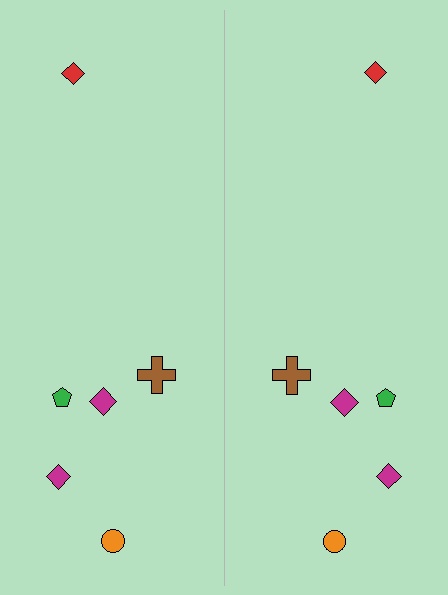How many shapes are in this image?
There are 12 shapes in this image.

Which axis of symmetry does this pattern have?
The pattern has a vertical axis of symmetry running through the center of the image.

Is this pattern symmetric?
Yes, this pattern has bilateral (reflection) symmetry.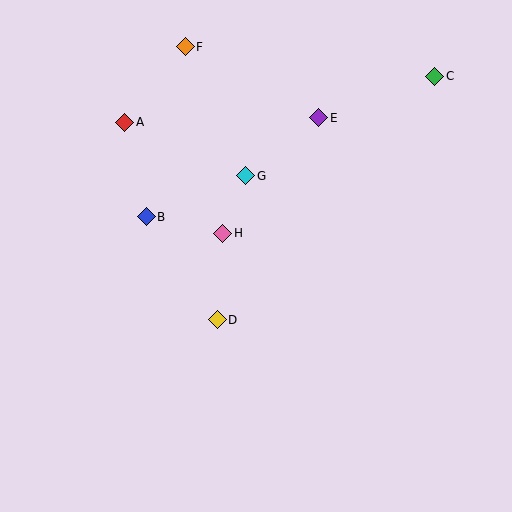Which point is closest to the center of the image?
Point H at (223, 233) is closest to the center.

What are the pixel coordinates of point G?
Point G is at (246, 176).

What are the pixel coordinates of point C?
Point C is at (435, 76).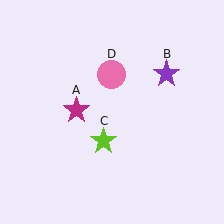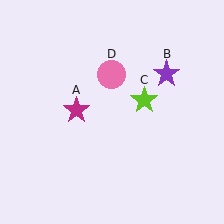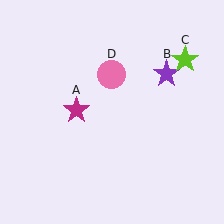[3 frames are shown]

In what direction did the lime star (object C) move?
The lime star (object C) moved up and to the right.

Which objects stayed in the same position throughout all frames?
Magenta star (object A) and purple star (object B) and pink circle (object D) remained stationary.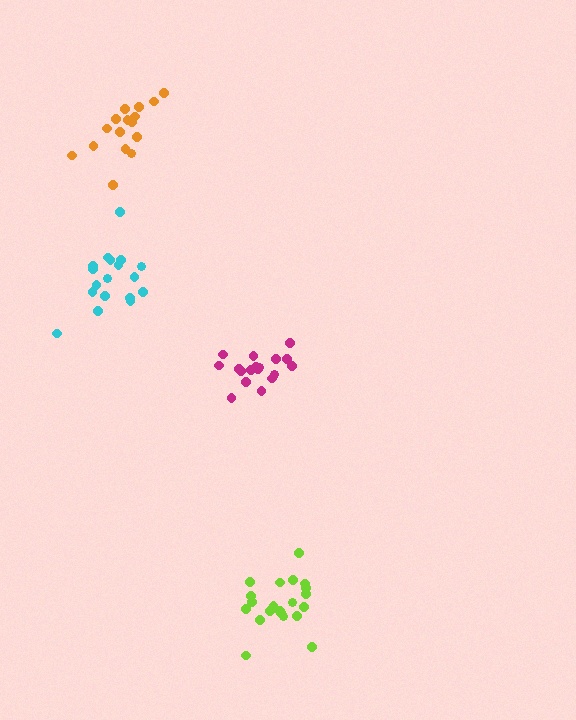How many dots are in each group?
Group 1: 16 dots, Group 2: 18 dots, Group 3: 18 dots, Group 4: 21 dots (73 total).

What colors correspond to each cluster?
The clusters are colored: orange, magenta, cyan, lime.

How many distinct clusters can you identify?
There are 4 distinct clusters.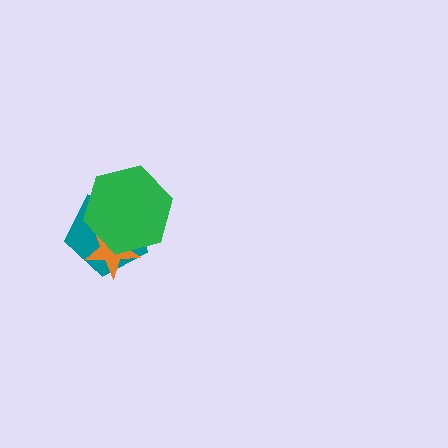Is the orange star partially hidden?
Yes, it is partially covered by another shape.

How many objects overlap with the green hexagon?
2 objects overlap with the green hexagon.